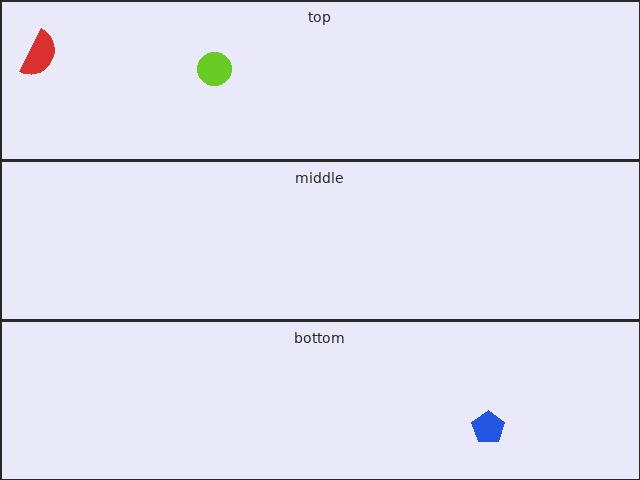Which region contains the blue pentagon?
The bottom region.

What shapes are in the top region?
The red semicircle, the lime circle.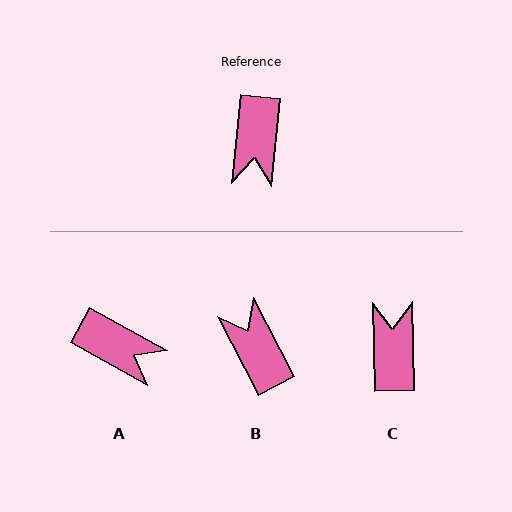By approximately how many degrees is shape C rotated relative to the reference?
Approximately 173 degrees clockwise.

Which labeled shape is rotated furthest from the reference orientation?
C, about 173 degrees away.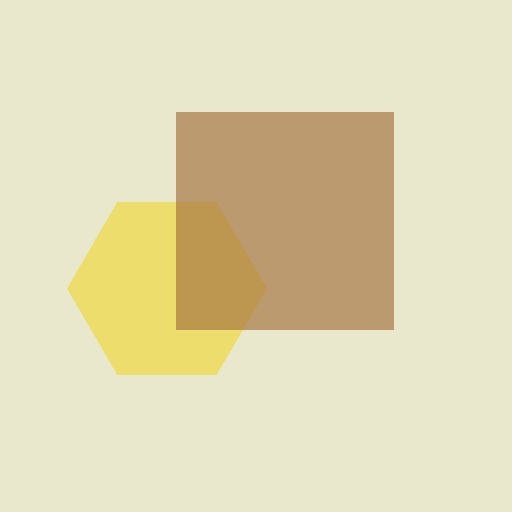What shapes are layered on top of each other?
The layered shapes are: a yellow hexagon, a brown square.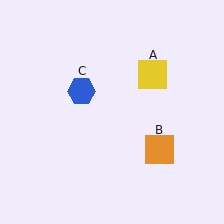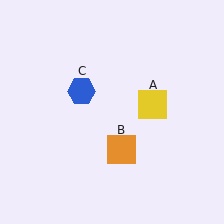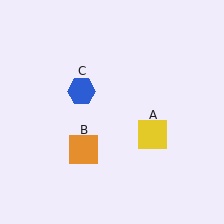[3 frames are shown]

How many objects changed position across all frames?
2 objects changed position: yellow square (object A), orange square (object B).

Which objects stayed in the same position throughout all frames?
Blue hexagon (object C) remained stationary.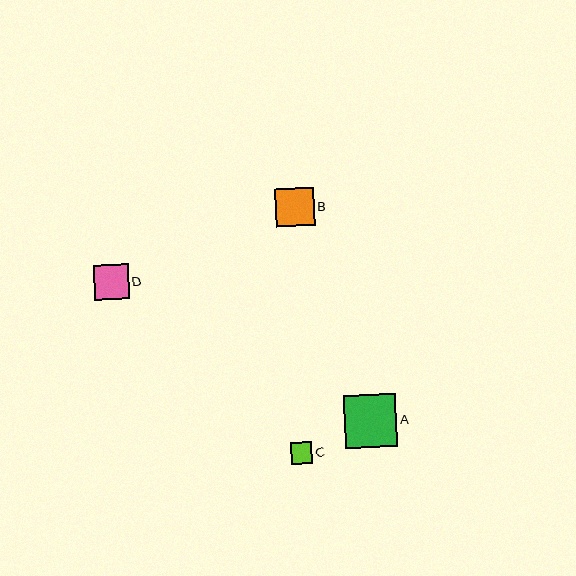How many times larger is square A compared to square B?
Square A is approximately 1.4 times the size of square B.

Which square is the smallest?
Square C is the smallest with a size of approximately 22 pixels.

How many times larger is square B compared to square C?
Square B is approximately 1.8 times the size of square C.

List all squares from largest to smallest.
From largest to smallest: A, B, D, C.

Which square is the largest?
Square A is the largest with a size of approximately 53 pixels.